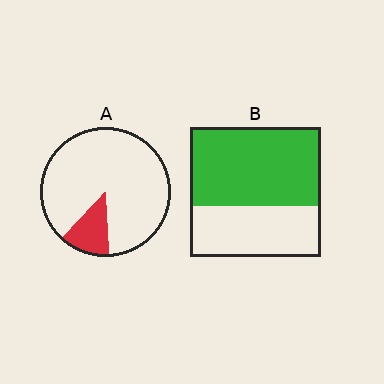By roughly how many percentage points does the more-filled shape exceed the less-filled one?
By roughly 50 percentage points (B over A).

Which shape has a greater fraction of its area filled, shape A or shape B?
Shape B.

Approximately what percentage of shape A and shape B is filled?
A is approximately 15% and B is approximately 60%.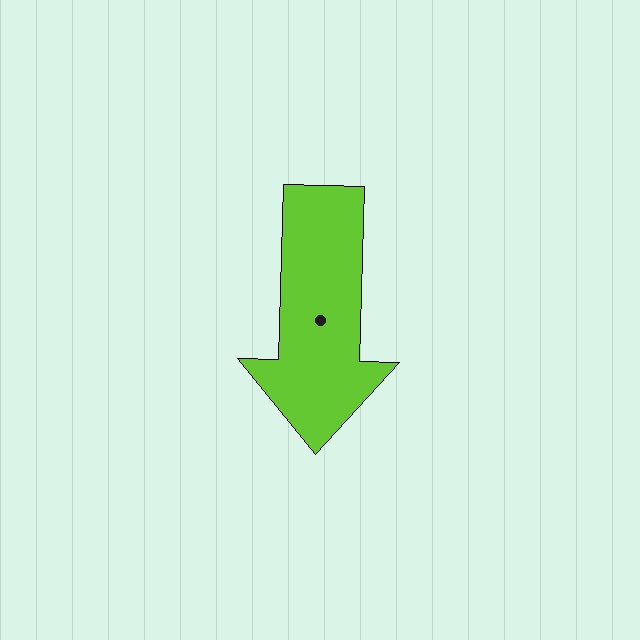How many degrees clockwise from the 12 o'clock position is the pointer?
Approximately 182 degrees.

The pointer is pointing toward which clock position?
Roughly 6 o'clock.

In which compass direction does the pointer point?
South.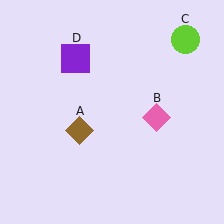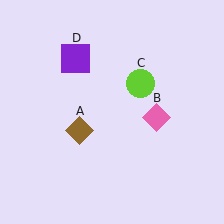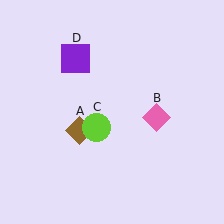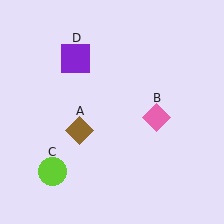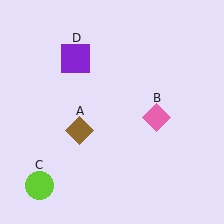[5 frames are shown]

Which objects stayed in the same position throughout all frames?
Brown diamond (object A) and pink diamond (object B) and purple square (object D) remained stationary.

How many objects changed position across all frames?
1 object changed position: lime circle (object C).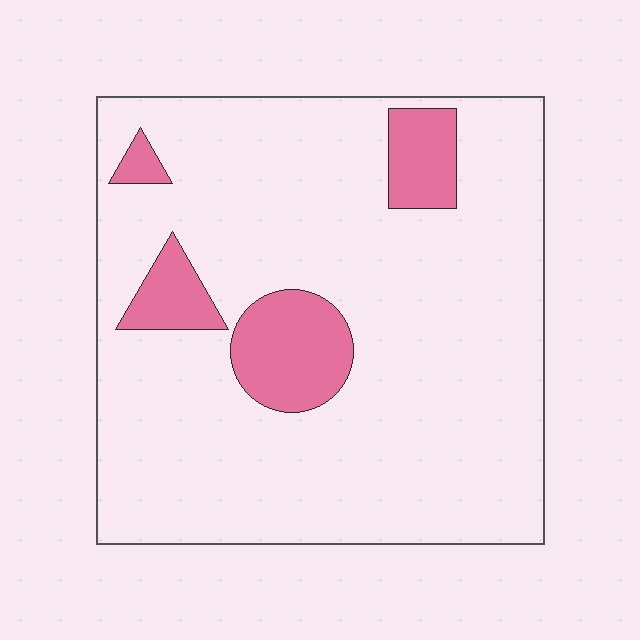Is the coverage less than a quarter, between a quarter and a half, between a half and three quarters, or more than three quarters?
Less than a quarter.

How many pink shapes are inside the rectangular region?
4.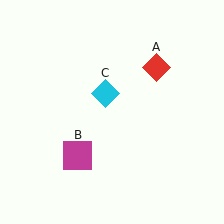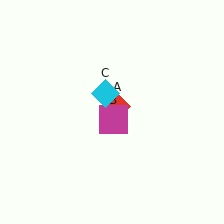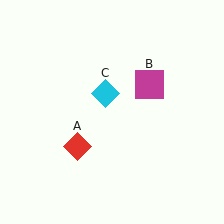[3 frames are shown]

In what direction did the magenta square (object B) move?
The magenta square (object B) moved up and to the right.